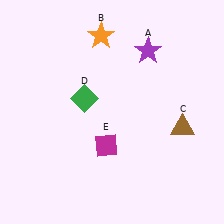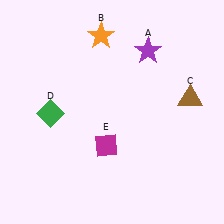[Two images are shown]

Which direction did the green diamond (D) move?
The green diamond (D) moved left.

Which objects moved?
The objects that moved are: the brown triangle (C), the green diamond (D).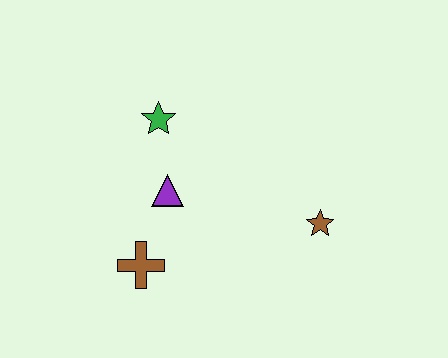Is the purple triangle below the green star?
Yes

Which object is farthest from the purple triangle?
The brown star is farthest from the purple triangle.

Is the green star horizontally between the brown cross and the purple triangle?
Yes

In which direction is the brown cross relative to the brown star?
The brown cross is to the left of the brown star.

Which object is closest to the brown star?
The purple triangle is closest to the brown star.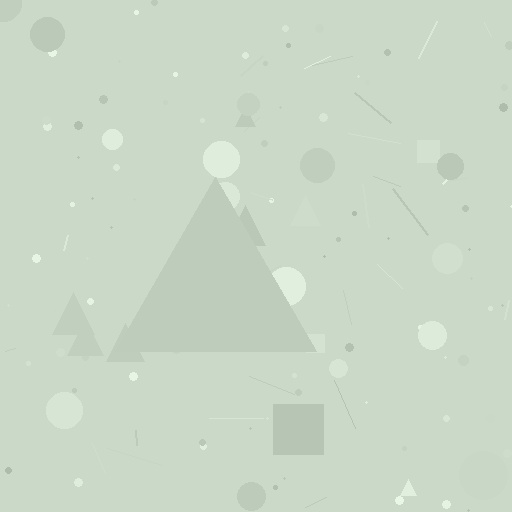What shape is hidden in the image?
A triangle is hidden in the image.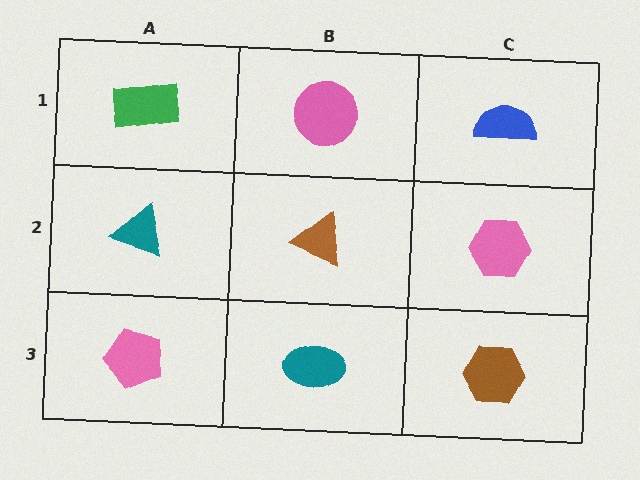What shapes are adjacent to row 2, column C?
A blue semicircle (row 1, column C), a brown hexagon (row 3, column C), a brown triangle (row 2, column B).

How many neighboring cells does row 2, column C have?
3.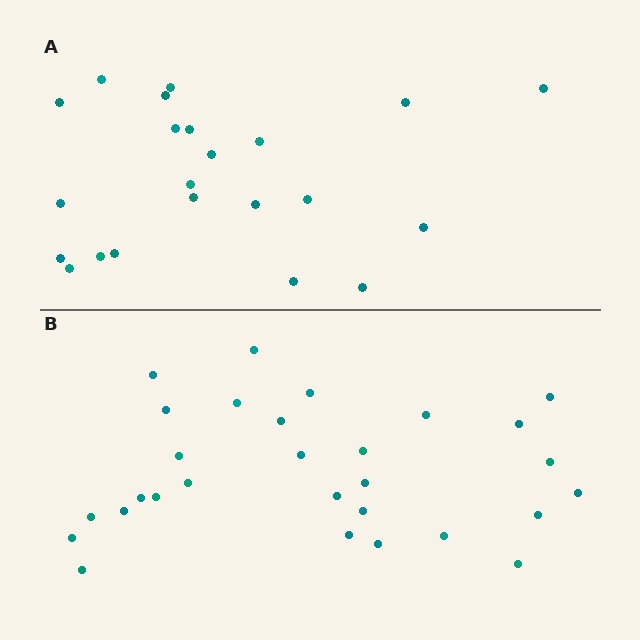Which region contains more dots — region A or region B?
Region B (the bottom region) has more dots.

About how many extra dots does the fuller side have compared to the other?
Region B has roughly 8 or so more dots than region A.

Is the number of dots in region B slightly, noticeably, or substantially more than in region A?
Region B has noticeably more, but not dramatically so. The ratio is roughly 1.3 to 1.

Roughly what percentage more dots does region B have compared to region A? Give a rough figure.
About 30% more.